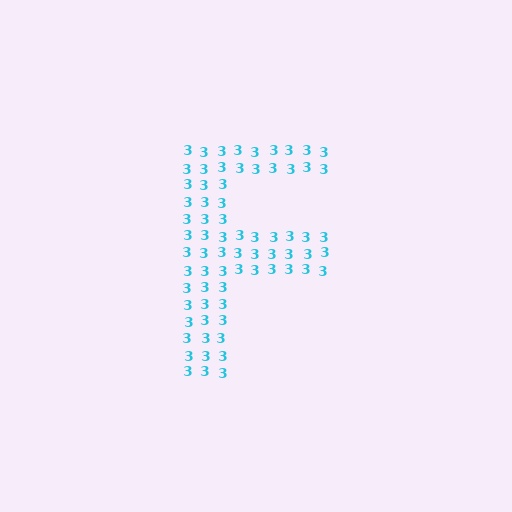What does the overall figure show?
The overall figure shows the letter F.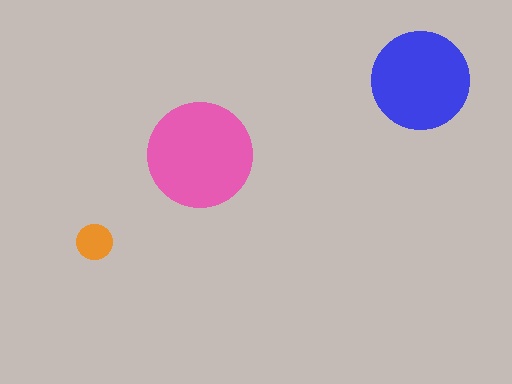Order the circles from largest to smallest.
the pink one, the blue one, the orange one.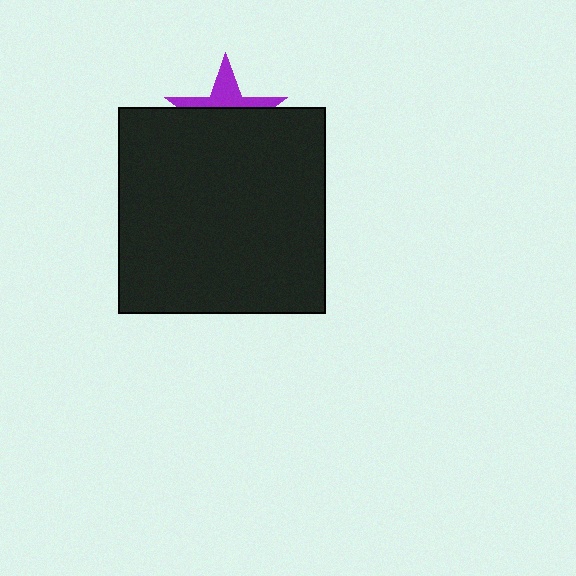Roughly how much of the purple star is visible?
A small part of it is visible (roughly 37%).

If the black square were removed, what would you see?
You would see the complete purple star.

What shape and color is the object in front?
The object in front is a black square.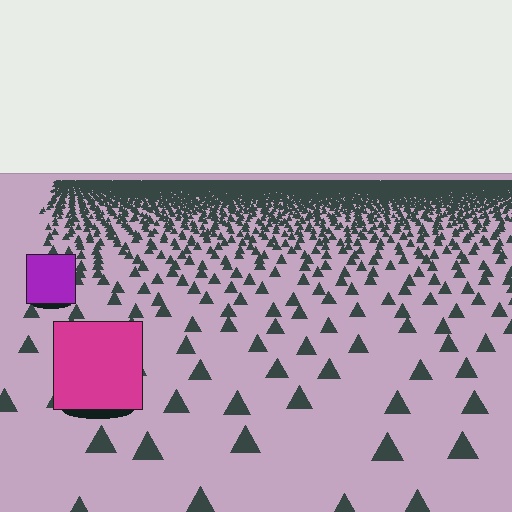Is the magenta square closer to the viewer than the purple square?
Yes. The magenta square is closer — you can tell from the texture gradient: the ground texture is coarser near it.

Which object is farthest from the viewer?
The purple square is farthest from the viewer. It appears smaller and the ground texture around it is denser.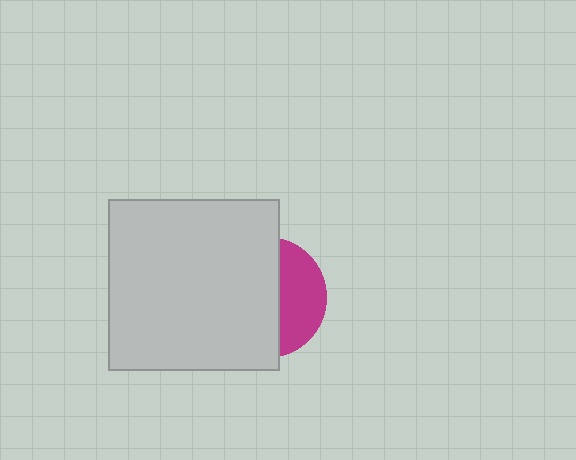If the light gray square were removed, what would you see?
You would see the complete magenta circle.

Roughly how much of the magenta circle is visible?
A small part of it is visible (roughly 37%).